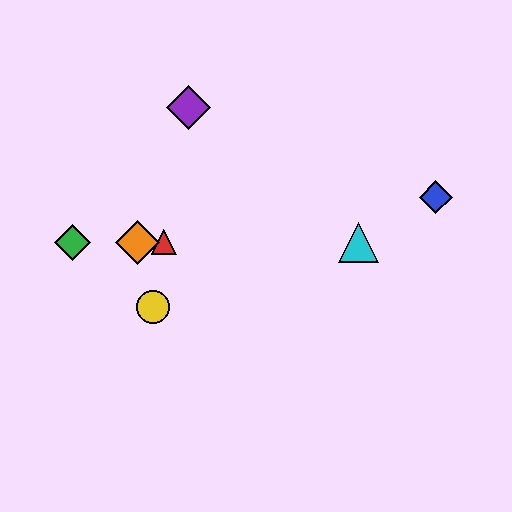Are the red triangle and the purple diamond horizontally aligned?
No, the red triangle is at y≈242 and the purple diamond is at y≈108.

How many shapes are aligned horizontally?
4 shapes (the red triangle, the green diamond, the orange diamond, the cyan triangle) are aligned horizontally.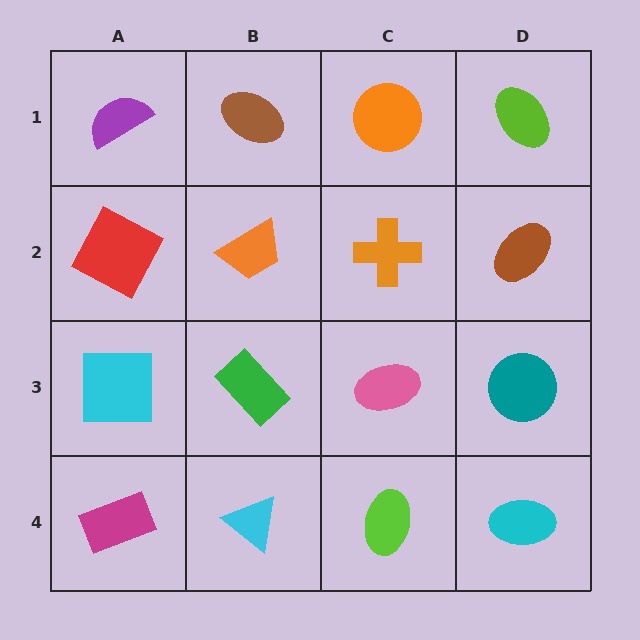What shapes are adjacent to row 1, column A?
A red square (row 2, column A), a brown ellipse (row 1, column B).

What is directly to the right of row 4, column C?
A cyan ellipse.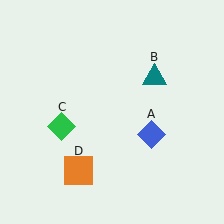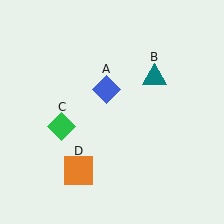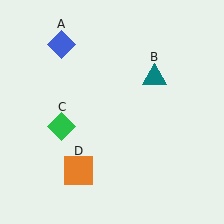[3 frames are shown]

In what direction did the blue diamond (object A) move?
The blue diamond (object A) moved up and to the left.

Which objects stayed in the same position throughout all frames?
Teal triangle (object B) and green diamond (object C) and orange square (object D) remained stationary.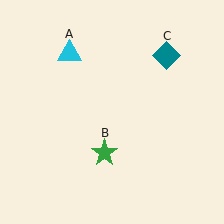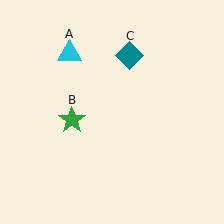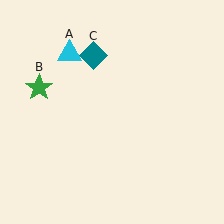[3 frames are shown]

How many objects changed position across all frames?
2 objects changed position: green star (object B), teal diamond (object C).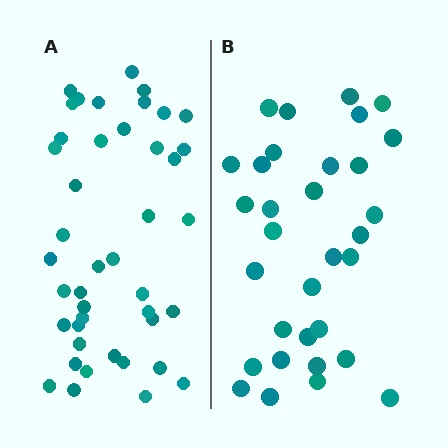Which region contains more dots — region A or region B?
Region A (the left region) has more dots.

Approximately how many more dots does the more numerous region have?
Region A has roughly 12 or so more dots than region B.